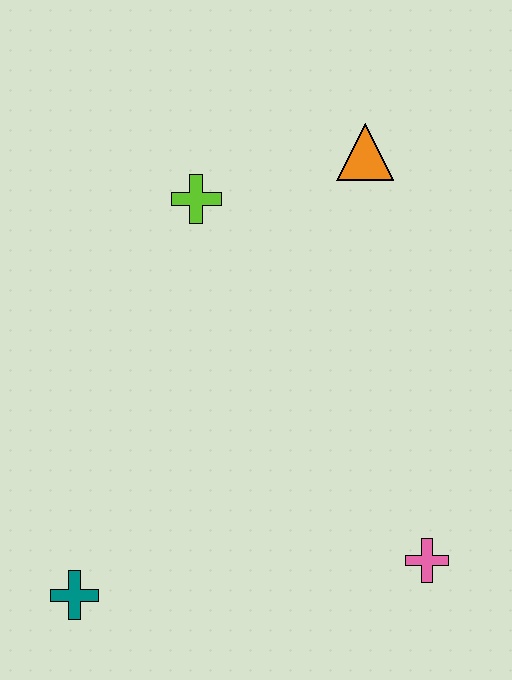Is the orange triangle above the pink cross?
Yes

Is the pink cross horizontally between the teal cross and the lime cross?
No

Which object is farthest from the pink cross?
The lime cross is farthest from the pink cross.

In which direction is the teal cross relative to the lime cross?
The teal cross is below the lime cross.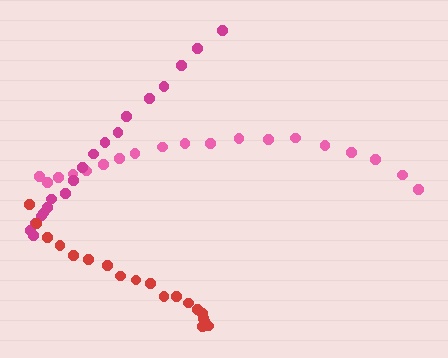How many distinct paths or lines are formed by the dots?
There are 3 distinct paths.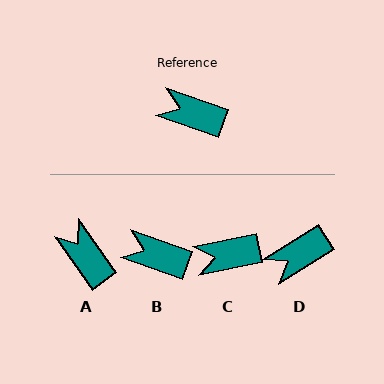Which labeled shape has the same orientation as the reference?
B.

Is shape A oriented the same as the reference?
No, it is off by about 35 degrees.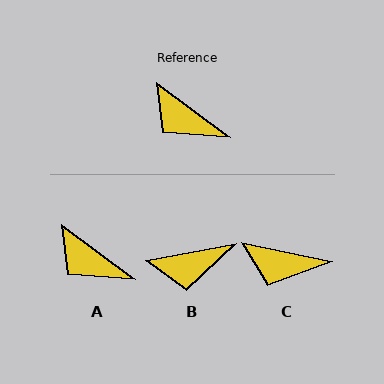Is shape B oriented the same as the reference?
No, it is off by about 47 degrees.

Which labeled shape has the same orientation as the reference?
A.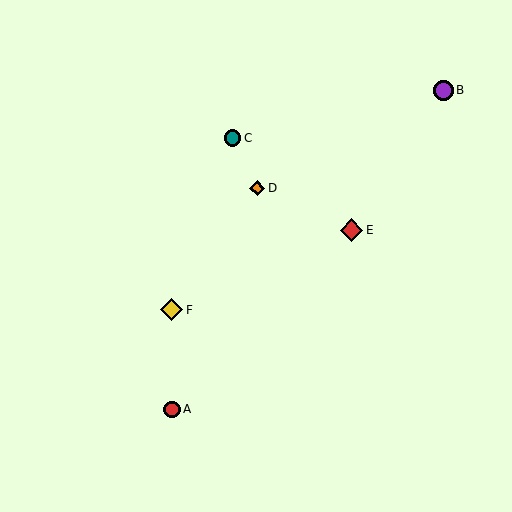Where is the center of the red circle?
The center of the red circle is at (172, 409).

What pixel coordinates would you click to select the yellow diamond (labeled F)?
Click at (172, 310) to select the yellow diamond F.